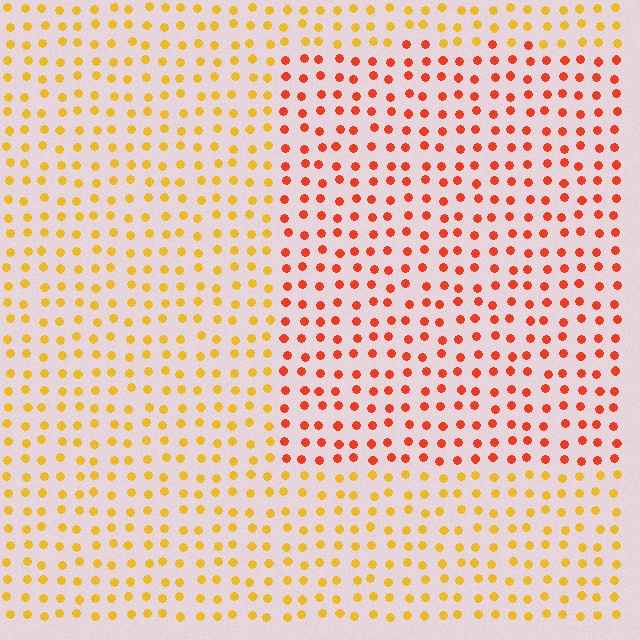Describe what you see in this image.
The image is filled with small yellow elements in a uniform arrangement. A rectangle-shaped region is visible where the elements are tinted to a slightly different hue, forming a subtle color boundary.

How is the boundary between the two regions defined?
The boundary is defined purely by a slight shift in hue (about 38 degrees). Spacing, size, and orientation are identical on both sides.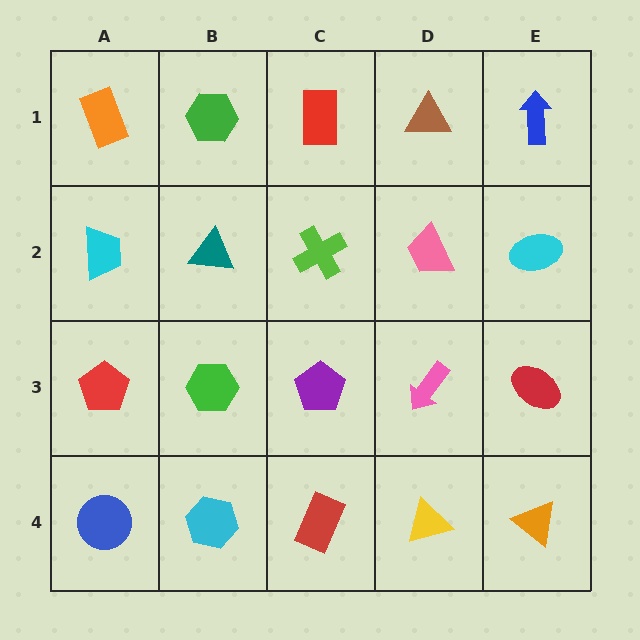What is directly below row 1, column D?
A pink trapezoid.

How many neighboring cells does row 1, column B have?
3.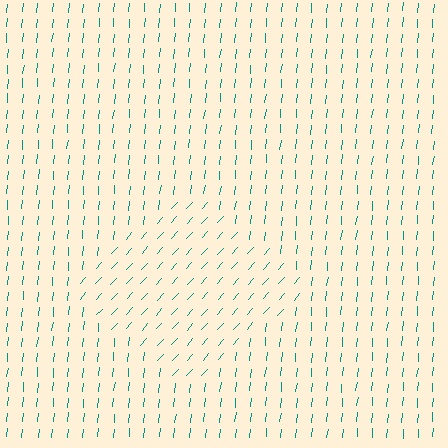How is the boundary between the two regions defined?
The boundary is defined purely by a change in line orientation (approximately 36 degrees difference). All lines are the same color and thickness.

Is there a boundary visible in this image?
Yes, there is a texture boundary formed by a change in line orientation.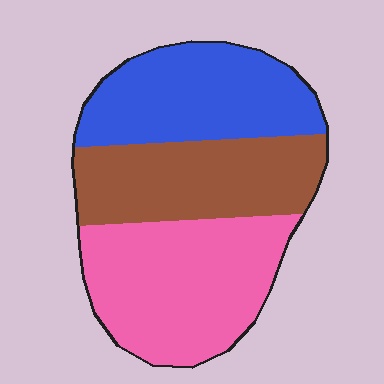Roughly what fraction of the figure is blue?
Blue covers about 30% of the figure.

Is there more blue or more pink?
Pink.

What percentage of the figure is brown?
Brown covers around 30% of the figure.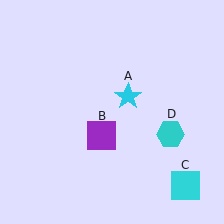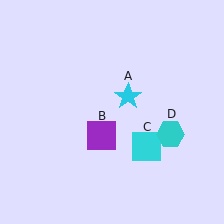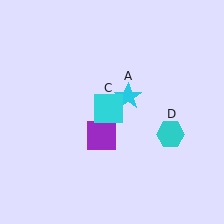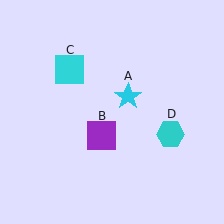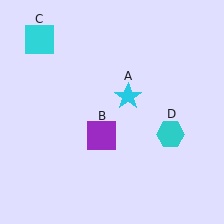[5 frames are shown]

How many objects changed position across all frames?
1 object changed position: cyan square (object C).